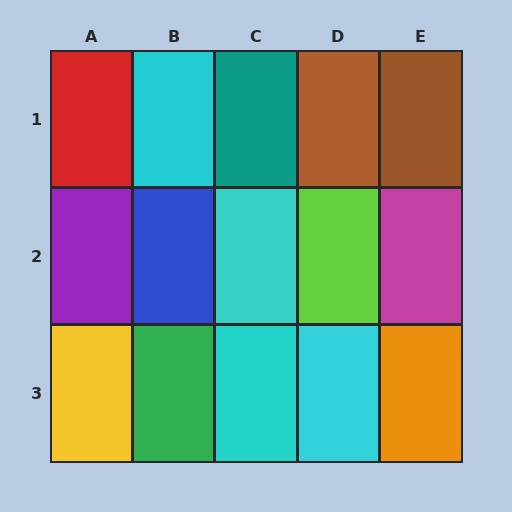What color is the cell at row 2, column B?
Blue.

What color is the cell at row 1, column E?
Brown.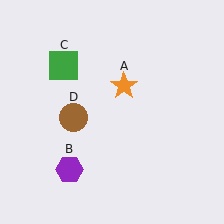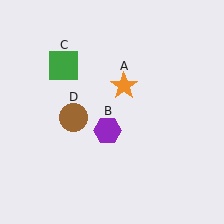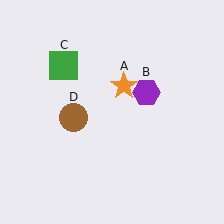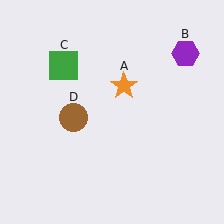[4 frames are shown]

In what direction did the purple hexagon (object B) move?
The purple hexagon (object B) moved up and to the right.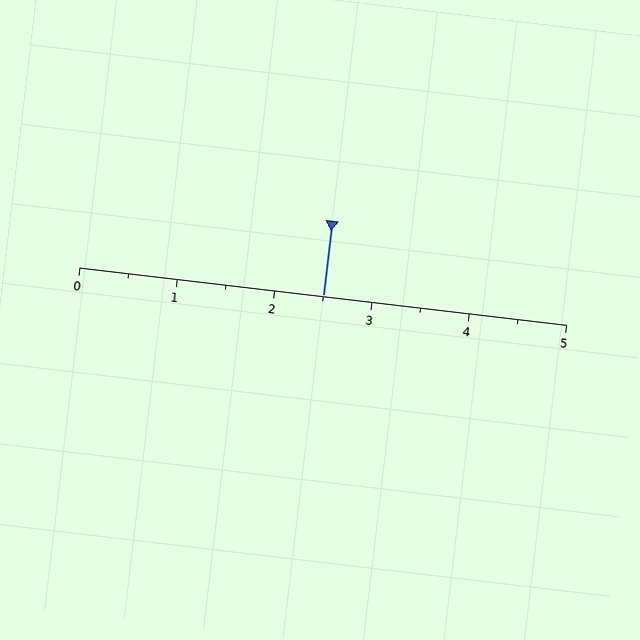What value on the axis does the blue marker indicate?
The marker indicates approximately 2.5.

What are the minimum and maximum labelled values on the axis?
The axis runs from 0 to 5.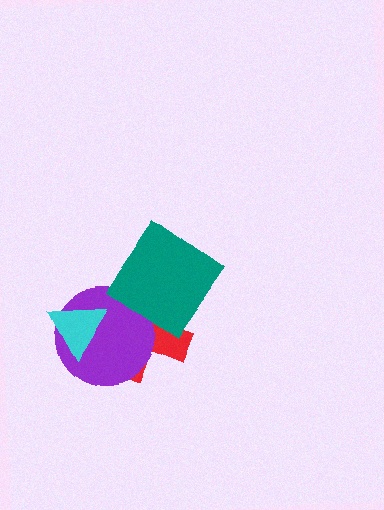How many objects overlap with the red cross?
3 objects overlap with the red cross.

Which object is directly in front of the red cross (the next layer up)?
The purple circle is directly in front of the red cross.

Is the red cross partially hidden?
Yes, it is partially covered by another shape.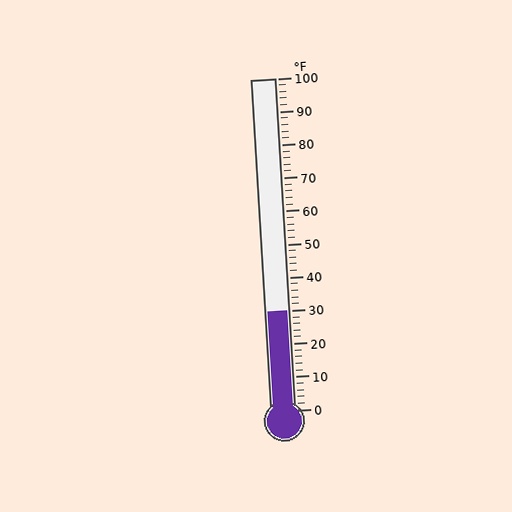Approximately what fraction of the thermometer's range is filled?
The thermometer is filled to approximately 30% of its range.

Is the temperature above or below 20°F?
The temperature is above 20°F.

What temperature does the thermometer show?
The thermometer shows approximately 30°F.